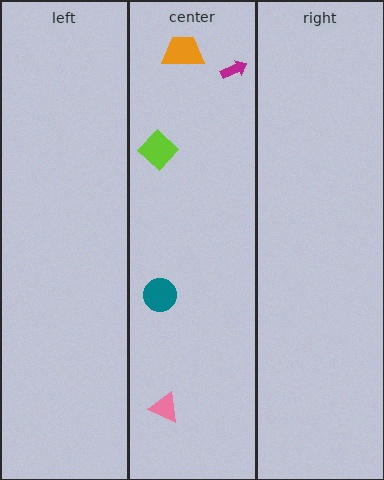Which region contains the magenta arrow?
The center region.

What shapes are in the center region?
The lime diamond, the pink triangle, the magenta arrow, the orange trapezoid, the teal circle.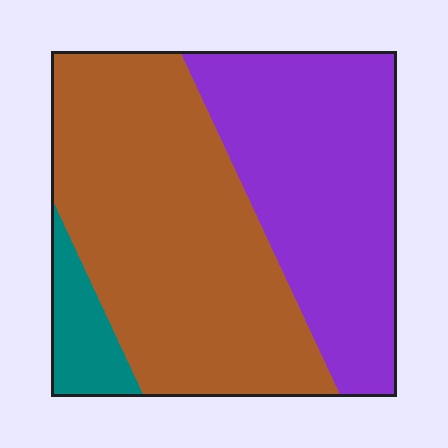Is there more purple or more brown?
Brown.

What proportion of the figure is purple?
Purple covers around 40% of the figure.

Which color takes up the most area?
Brown, at roughly 55%.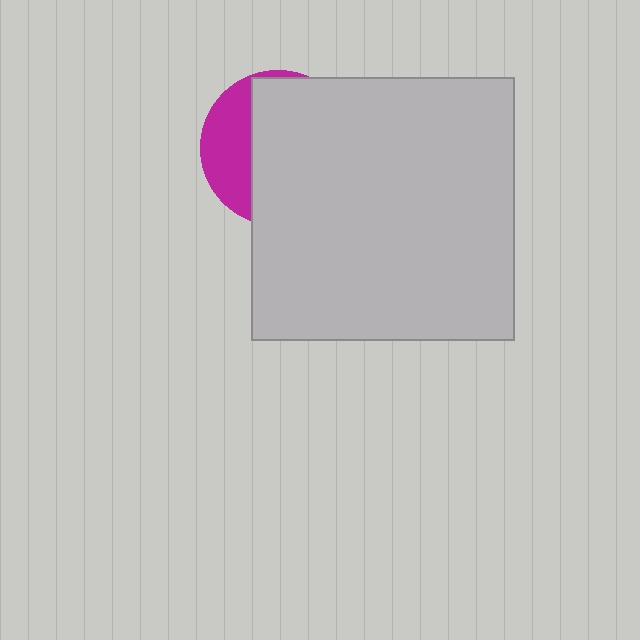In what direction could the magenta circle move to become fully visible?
The magenta circle could move left. That would shift it out from behind the light gray square entirely.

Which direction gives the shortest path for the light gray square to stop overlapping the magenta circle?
Moving right gives the shortest separation.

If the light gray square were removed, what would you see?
You would see the complete magenta circle.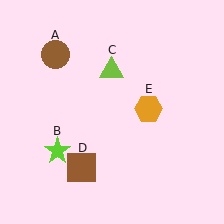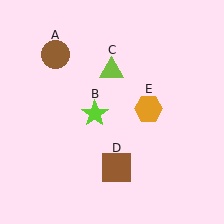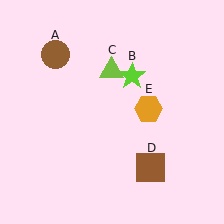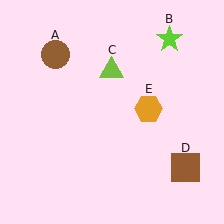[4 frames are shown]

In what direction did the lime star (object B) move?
The lime star (object B) moved up and to the right.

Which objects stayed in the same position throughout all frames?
Brown circle (object A) and lime triangle (object C) and orange hexagon (object E) remained stationary.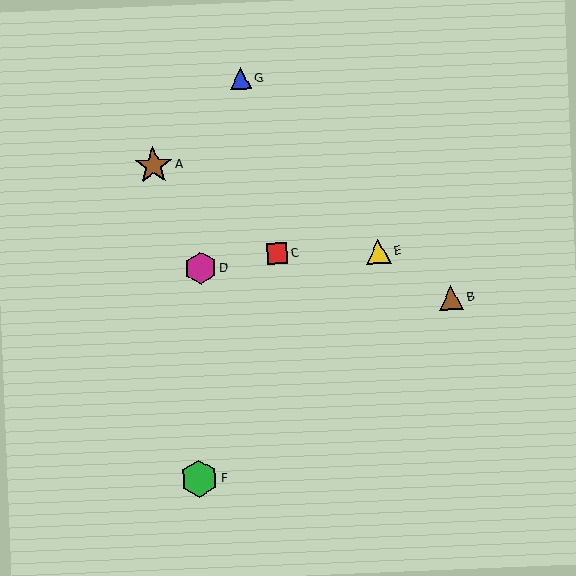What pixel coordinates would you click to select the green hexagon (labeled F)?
Click at (199, 479) to select the green hexagon F.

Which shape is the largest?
The brown star (labeled A) is the largest.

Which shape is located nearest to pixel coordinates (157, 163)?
The brown star (labeled A) at (153, 166) is nearest to that location.